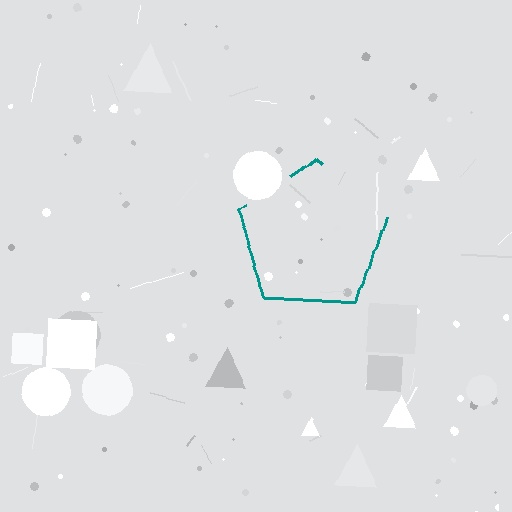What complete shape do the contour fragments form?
The contour fragments form a pentagon.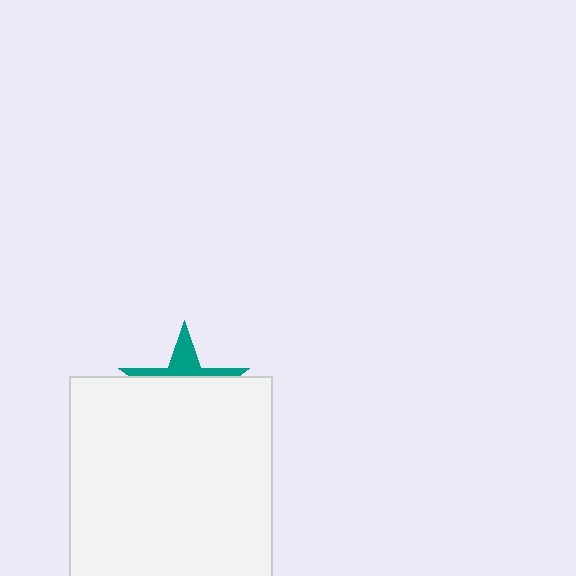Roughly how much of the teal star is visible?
A small part of it is visible (roughly 31%).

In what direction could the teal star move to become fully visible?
The teal star could move up. That would shift it out from behind the white square entirely.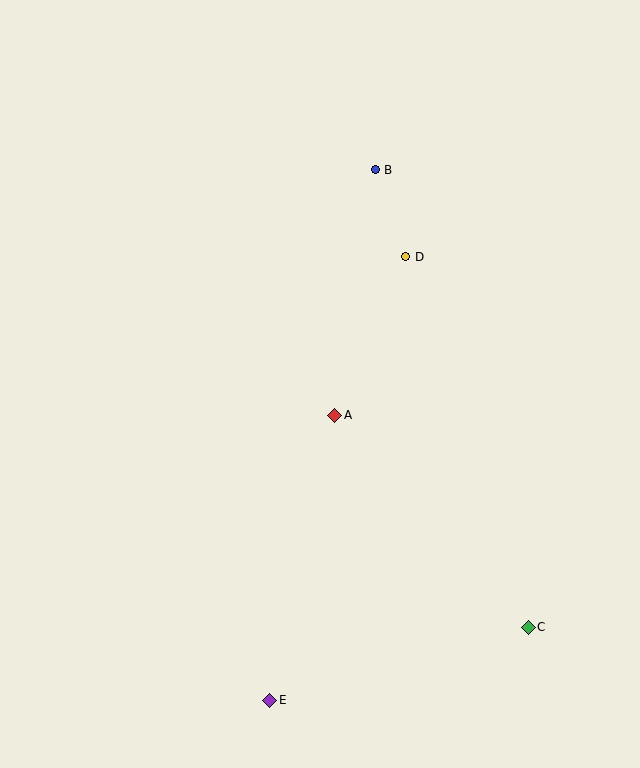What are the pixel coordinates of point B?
Point B is at (375, 170).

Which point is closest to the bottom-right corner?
Point C is closest to the bottom-right corner.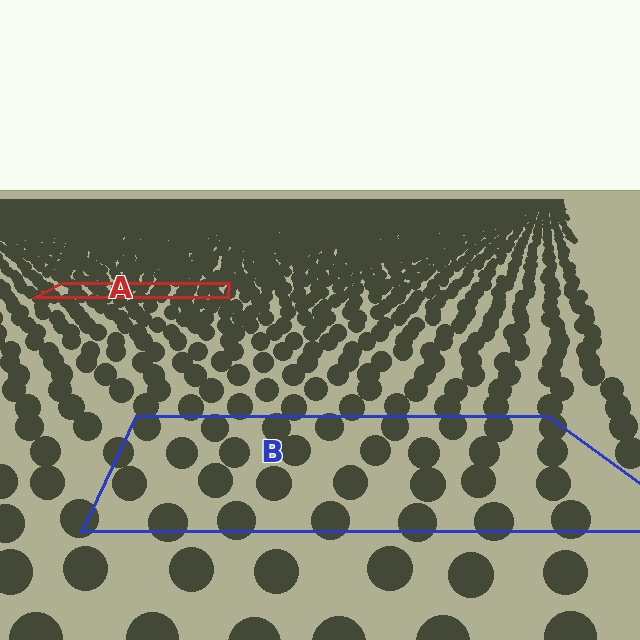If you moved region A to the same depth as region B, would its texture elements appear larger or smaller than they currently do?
They would appear larger. At a closer depth, the same texture elements are projected at a bigger on-screen size.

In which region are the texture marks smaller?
The texture marks are smaller in region A, because it is farther away.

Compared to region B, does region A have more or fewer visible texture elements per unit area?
Region A has more texture elements per unit area — they are packed more densely because it is farther away.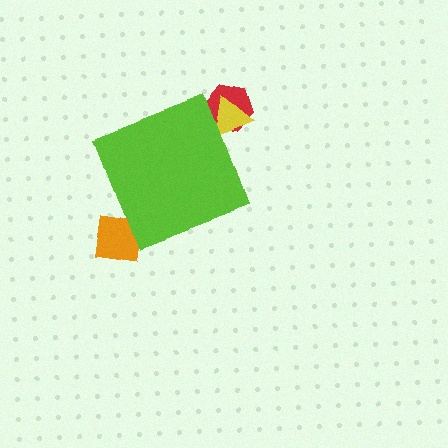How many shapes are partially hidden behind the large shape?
3 shapes are partially hidden.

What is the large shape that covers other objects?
A lime diamond.